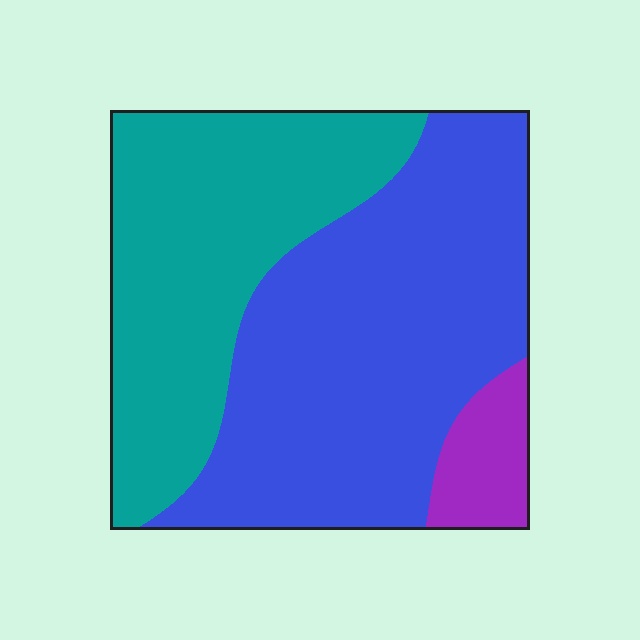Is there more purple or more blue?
Blue.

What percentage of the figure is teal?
Teal takes up about two fifths (2/5) of the figure.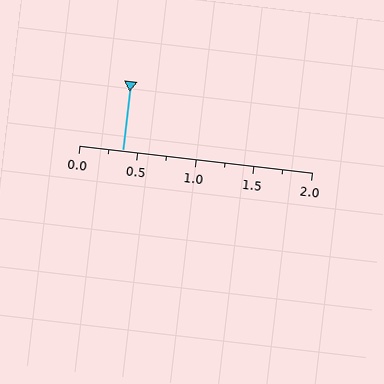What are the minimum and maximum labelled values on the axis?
The axis runs from 0.0 to 2.0.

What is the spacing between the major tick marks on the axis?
The major ticks are spaced 0.5 apart.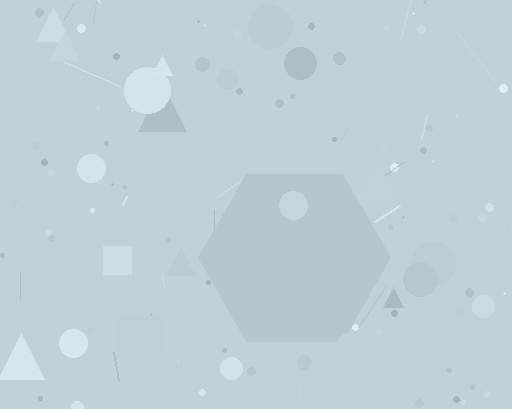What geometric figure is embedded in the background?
A hexagon is embedded in the background.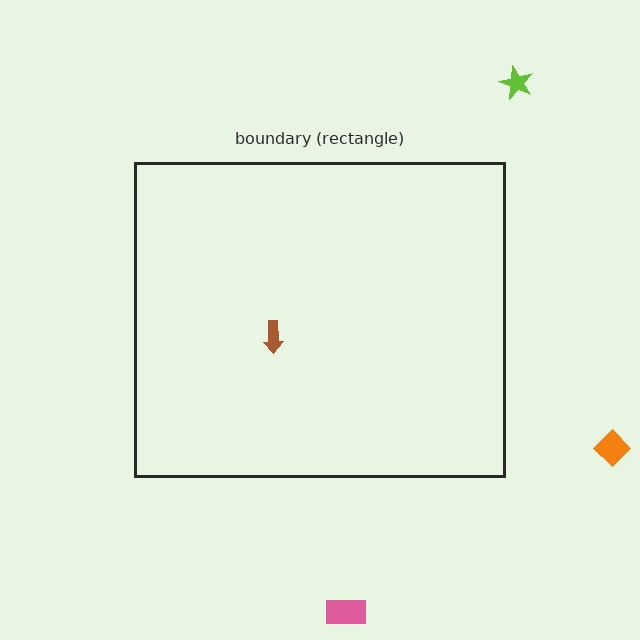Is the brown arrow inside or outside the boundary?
Inside.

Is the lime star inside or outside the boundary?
Outside.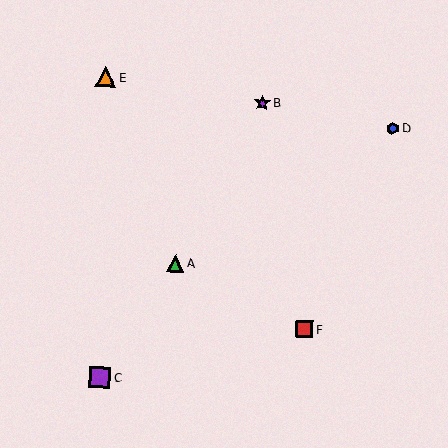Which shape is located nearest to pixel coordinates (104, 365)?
The purple square (labeled C) at (100, 377) is nearest to that location.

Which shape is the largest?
The purple square (labeled C) is the largest.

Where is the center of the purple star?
The center of the purple star is at (262, 103).